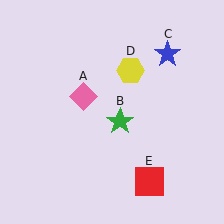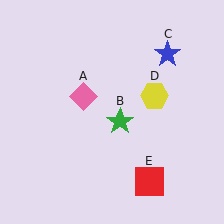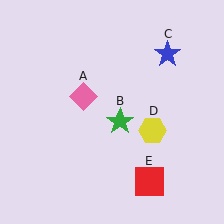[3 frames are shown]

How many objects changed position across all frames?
1 object changed position: yellow hexagon (object D).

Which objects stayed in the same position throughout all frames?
Pink diamond (object A) and green star (object B) and blue star (object C) and red square (object E) remained stationary.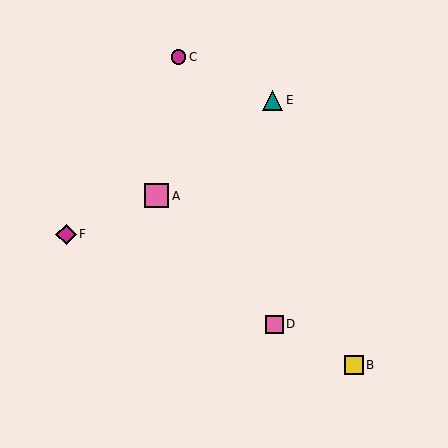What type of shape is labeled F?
Shape F is a magenta diamond.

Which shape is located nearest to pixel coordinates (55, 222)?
The magenta diamond (labeled F) at (66, 234) is nearest to that location.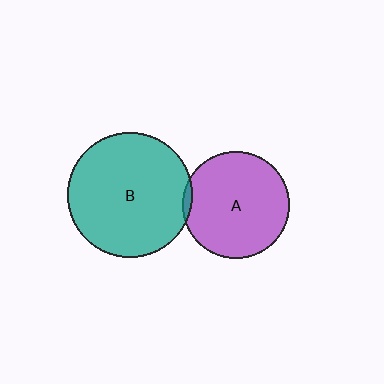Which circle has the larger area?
Circle B (teal).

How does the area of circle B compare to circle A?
Approximately 1.4 times.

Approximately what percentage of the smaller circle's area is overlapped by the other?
Approximately 5%.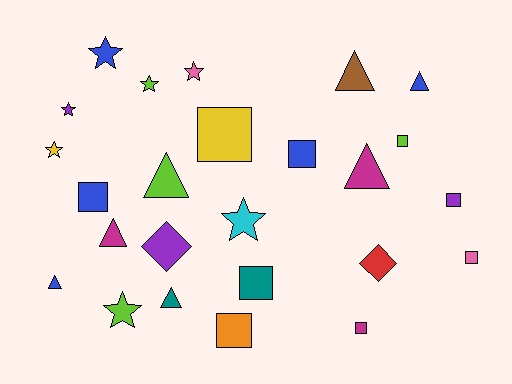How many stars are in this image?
There are 7 stars.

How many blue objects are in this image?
There are 5 blue objects.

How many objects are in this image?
There are 25 objects.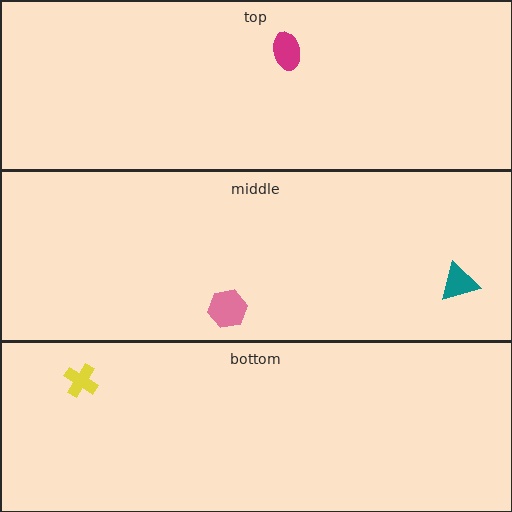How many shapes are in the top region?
1.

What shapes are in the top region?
The magenta ellipse.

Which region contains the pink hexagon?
The middle region.